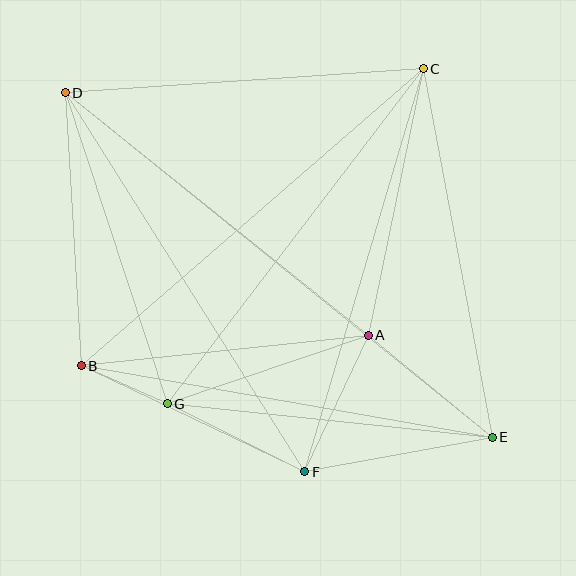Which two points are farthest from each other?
Points D and E are farthest from each other.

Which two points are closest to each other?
Points B and G are closest to each other.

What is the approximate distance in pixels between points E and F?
The distance between E and F is approximately 190 pixels.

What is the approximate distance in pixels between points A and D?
The distance between A and D is approximately 388 pixels.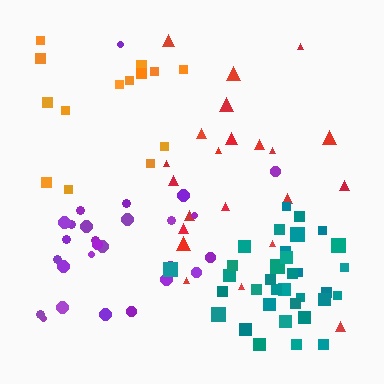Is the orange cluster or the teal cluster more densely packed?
Teal.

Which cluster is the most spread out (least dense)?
Orange.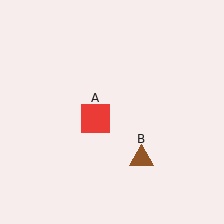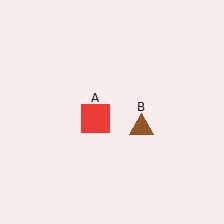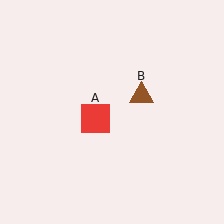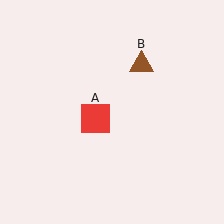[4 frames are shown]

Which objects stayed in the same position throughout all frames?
Red square (object A) remained stationary.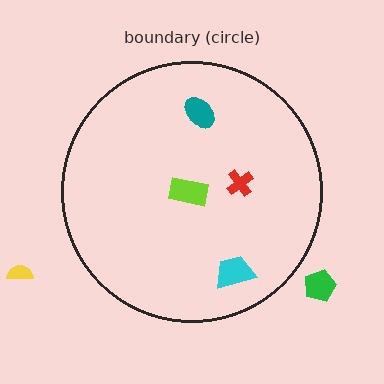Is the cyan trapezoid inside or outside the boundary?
Inside.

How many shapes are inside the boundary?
4 inside, 2 outside.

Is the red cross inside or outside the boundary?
Inside.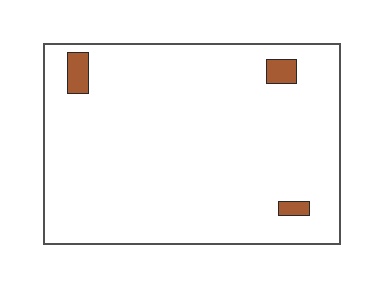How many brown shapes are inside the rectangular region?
3.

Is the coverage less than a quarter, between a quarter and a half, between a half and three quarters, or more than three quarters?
Less than a quarter.